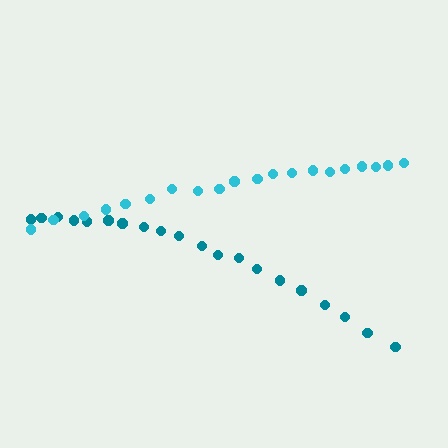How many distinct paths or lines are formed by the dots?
There are 2 distinct paths.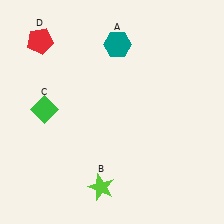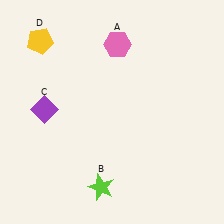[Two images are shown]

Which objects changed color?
A changed from teal to pink. C changed from green to purple. D changed from red to yellow.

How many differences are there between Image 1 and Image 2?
There are 3 differences between the two images.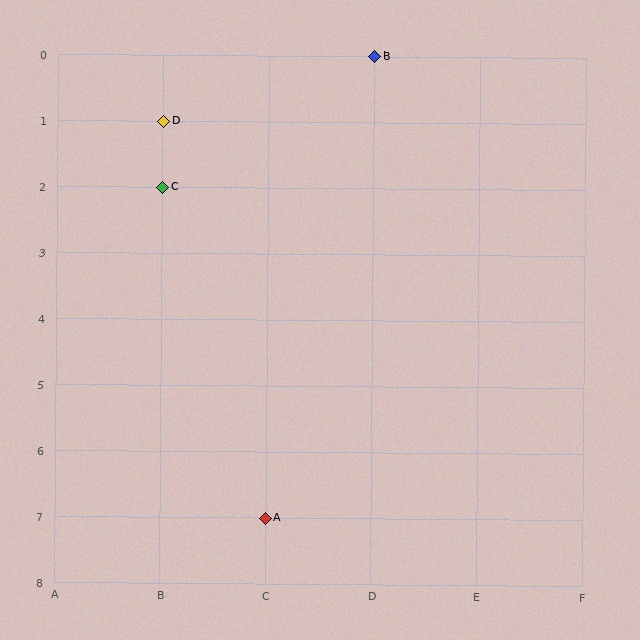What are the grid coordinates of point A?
Point A is at grid coordinates (C, 7).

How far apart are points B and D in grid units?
Points B and D are 2 columns and 1 row apart (about 2.2 grid units diagonally).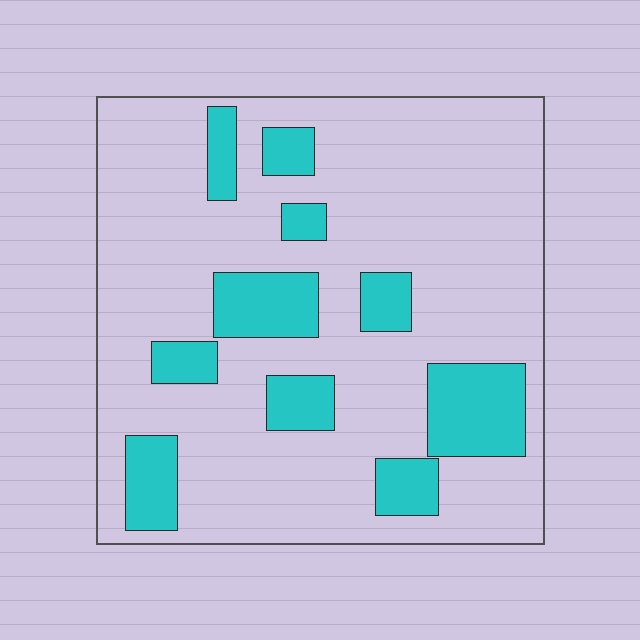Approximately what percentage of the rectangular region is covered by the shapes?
Approximately 20%.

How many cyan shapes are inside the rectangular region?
10.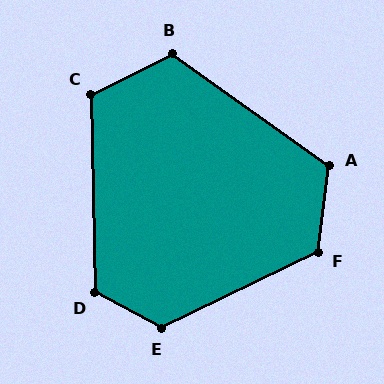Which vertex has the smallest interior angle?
C, at approximately 116 degrees.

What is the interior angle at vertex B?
Approximately 117 degrees (obtuse).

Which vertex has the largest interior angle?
E, at approximately 126 degrees.